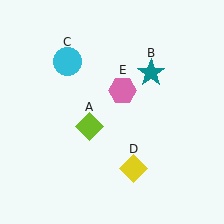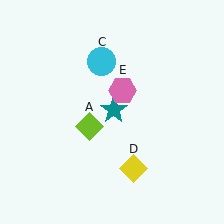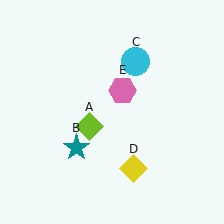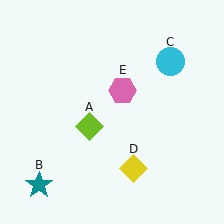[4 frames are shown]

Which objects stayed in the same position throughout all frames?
Lime diamond (object A) and yellow diamond (object D) and pink hexagon (object E) remained stationary.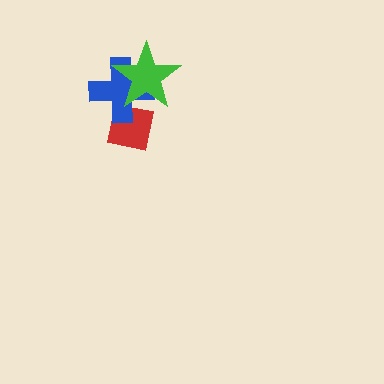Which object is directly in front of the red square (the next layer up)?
The blue cross is directly in front of the red square.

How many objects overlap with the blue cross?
2 objects overlap with the blue cross.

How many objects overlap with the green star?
2 objects overlap with the green star.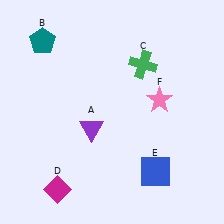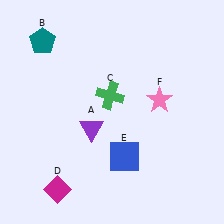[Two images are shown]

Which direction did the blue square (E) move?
The blue square (E) moved left.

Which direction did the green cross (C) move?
The green cross (C) moved left.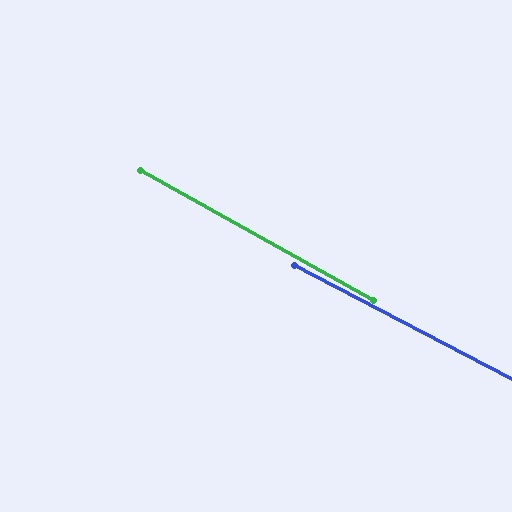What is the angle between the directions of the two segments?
Approximately 2 degrees.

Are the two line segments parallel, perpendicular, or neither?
Parallel — their directions differ by only 1.7°.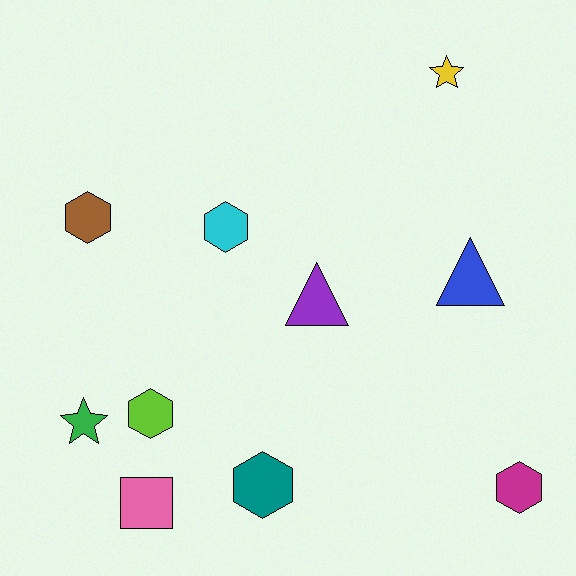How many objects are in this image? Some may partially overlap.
There are 10 objects.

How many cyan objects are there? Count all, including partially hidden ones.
There is 1 cyan object.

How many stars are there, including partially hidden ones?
There are 2 stars.